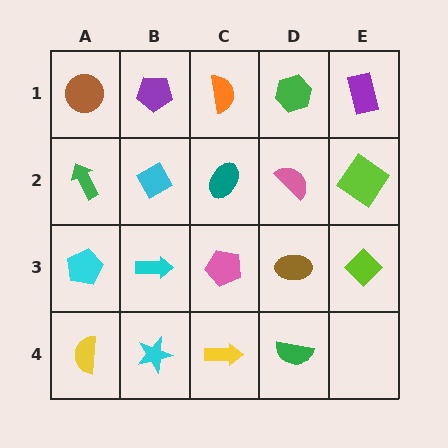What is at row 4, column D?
A green semicircle.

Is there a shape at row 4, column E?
No, that cell is empty.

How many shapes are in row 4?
4 shapes.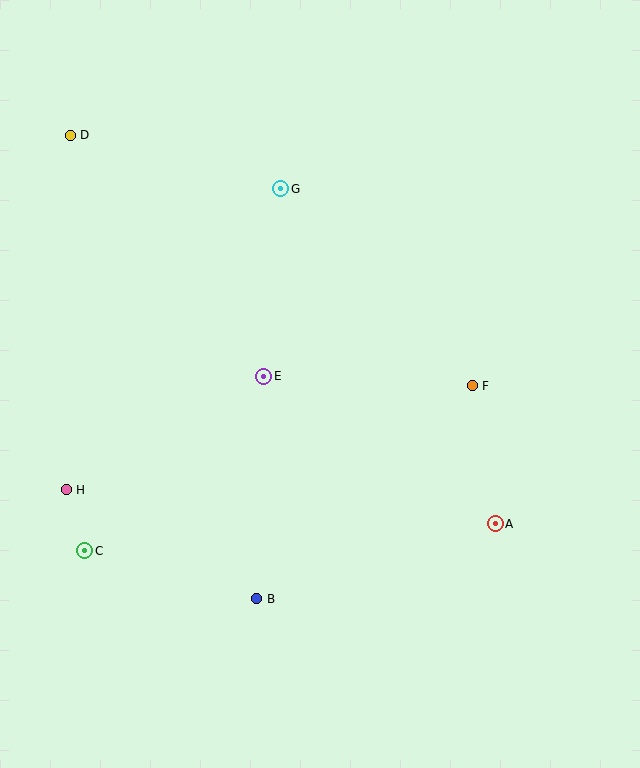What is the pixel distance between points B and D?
The distance between B and D is 499 pixels.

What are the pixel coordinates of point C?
Point C is at (85, 551).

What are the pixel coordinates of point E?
Point E is at (264, 376).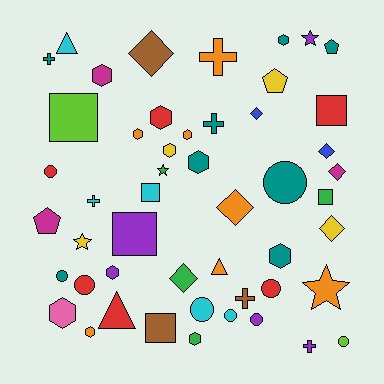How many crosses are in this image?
There are 6 crosses.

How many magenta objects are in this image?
There are 3 magenta objects.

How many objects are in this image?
There are 50 objects.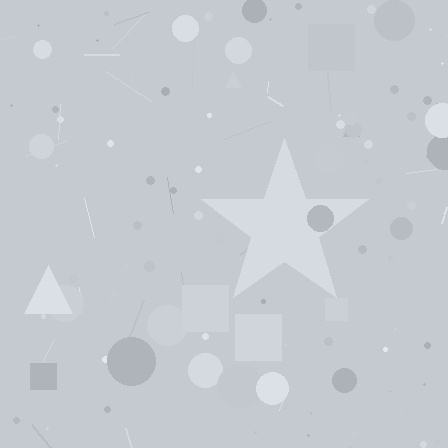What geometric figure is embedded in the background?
A star is embedded in the background.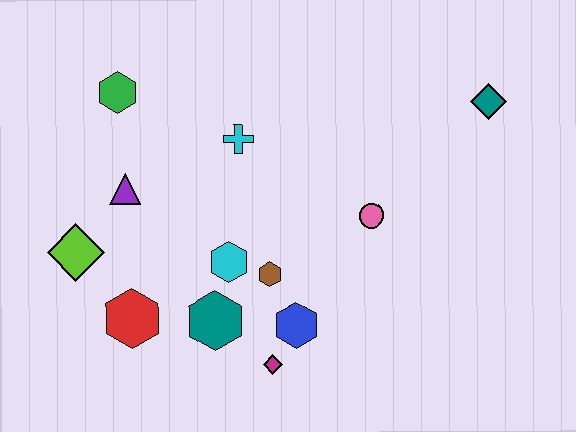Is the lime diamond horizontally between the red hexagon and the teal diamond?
No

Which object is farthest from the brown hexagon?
The teal diamond is farthest from the brown hexagon.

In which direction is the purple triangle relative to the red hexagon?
The purple triangle is above the red hexagon.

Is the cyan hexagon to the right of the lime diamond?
Yes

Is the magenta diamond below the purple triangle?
Yes